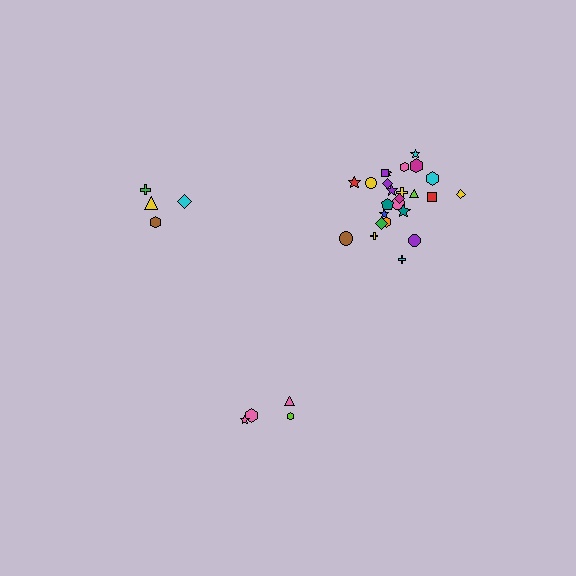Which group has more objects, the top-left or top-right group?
The top-right group.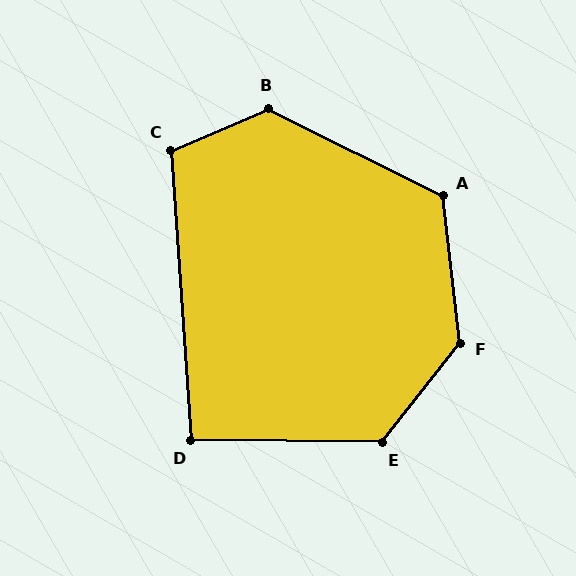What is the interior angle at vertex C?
Approximately 109 degrees (obtuse).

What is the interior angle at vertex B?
Approximately 130 degrees (obtuse).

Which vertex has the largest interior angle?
F, at approximately 135 degrees.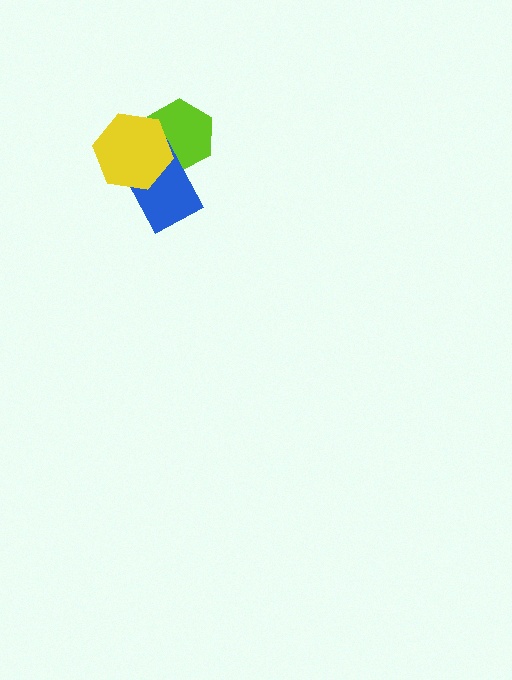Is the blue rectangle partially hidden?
Yes, it is partially covered by another shape.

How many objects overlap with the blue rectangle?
2 objects overlap with the blue rectangle.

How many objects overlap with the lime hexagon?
2 objects overlap with the lime hexagon.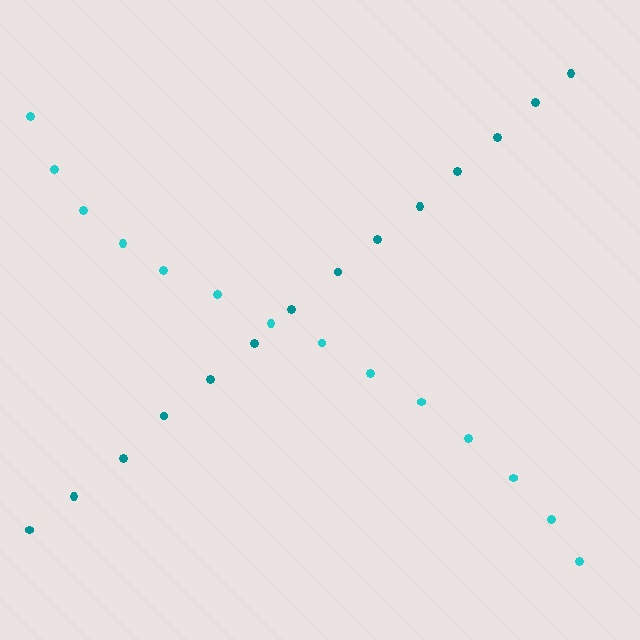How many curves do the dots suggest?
There are 2 distinct paths.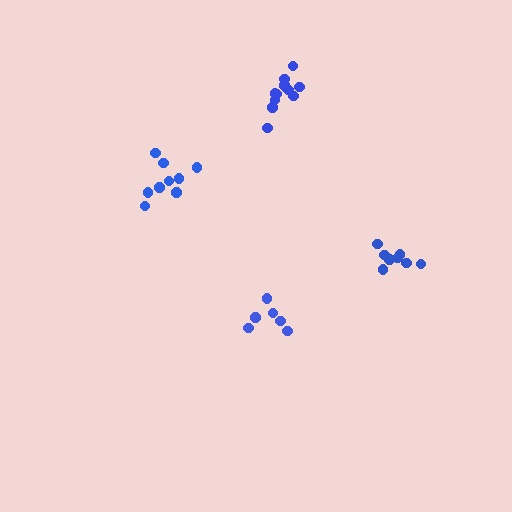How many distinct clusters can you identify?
There are 4 distinct clusters.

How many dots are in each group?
Group 1: 8 dots, Group 2: 9 dots, Group 3: 6 dots, Group 4: 11 dots (34 total).